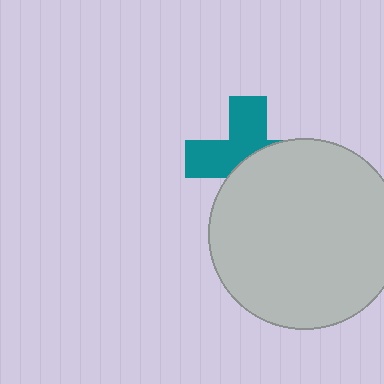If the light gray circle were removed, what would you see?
You would see the complete teal cross.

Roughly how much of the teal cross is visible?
About half of it is visible (roughly 50%).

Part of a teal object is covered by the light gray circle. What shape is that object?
It is a cross.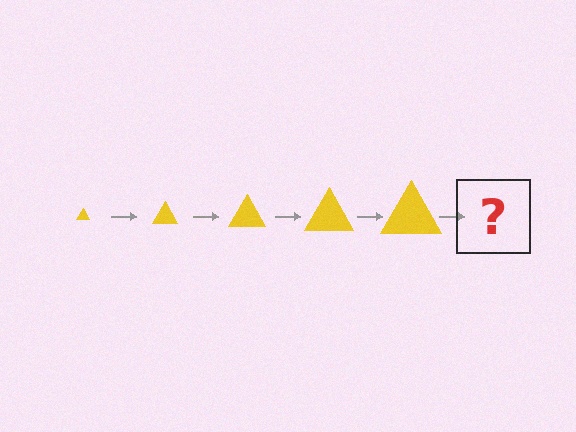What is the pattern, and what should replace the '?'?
The pattern is that the triangle gets progressively larger each step. The '?' should be a yellow triangle, larger than the previous one.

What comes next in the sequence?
The next element should be a yellow triangle, larger than the previous one.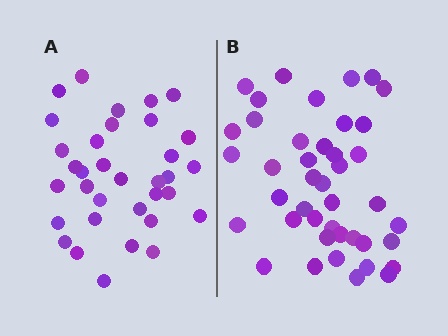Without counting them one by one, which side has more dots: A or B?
Region B (the right region) has more dots.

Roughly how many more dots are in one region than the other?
Region B has roughly 8 or so more dots than region A.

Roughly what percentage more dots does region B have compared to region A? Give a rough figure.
About 25% more.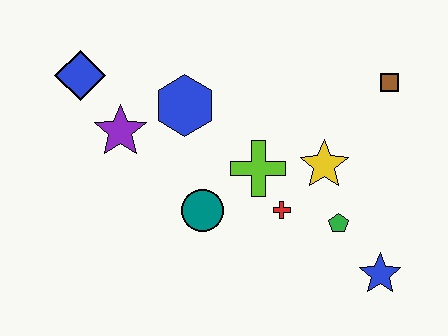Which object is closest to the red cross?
The lime cross is closest to the red cross.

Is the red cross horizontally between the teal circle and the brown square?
Yes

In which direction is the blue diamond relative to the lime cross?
The blue diamond is to the left of the lime cross.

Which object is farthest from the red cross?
The blue diamond is farthest from the red cross.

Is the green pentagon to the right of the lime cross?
Yes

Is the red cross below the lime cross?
Yes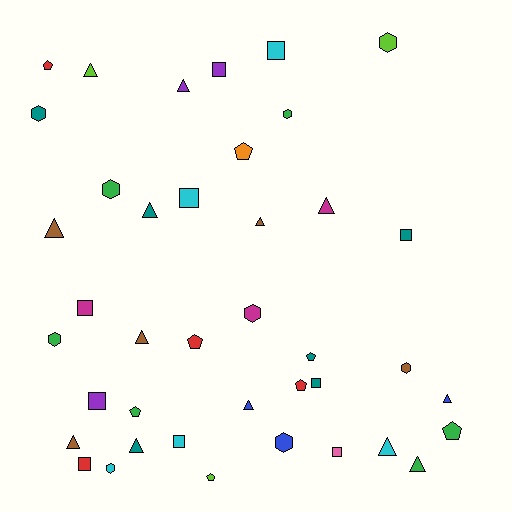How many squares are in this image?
There are 10 squares.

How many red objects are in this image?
There are 4 red objects.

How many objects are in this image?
There are 40 objects.